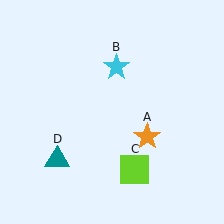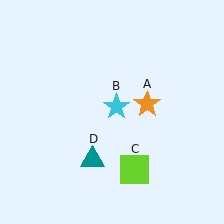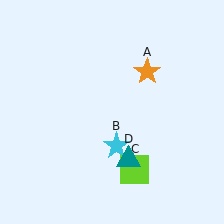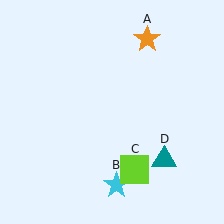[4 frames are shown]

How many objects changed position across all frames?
3 objects changed position: orange star (object A), cyan star (object B), teal triangle (object D).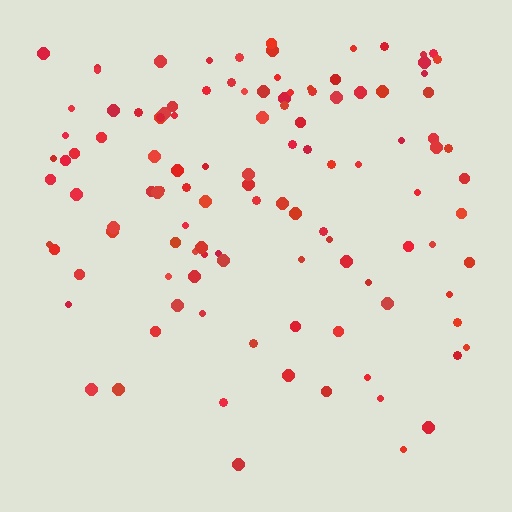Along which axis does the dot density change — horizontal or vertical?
Vertical.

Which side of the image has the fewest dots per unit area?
The bottom.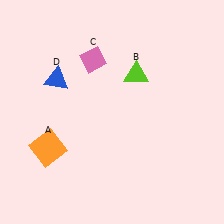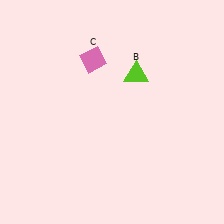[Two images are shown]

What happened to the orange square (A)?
The orange square (A) was removed in Image 2. It was in the bottom-left area of Image 1.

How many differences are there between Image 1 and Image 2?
There are 2 differences between the two images.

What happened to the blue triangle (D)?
The blue triangle (D) was removed in Image 2. It was in the top-left area of Image 1.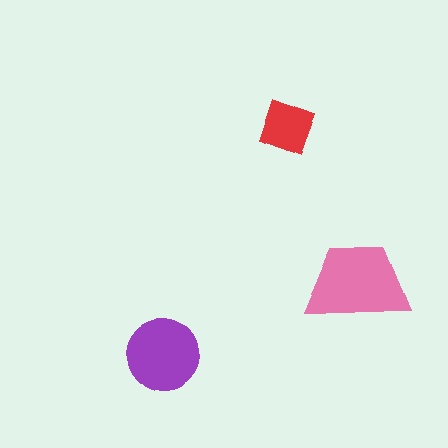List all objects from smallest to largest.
The red diamond, the purple circle, the pink trapezoid.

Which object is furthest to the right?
The pink trapezoid is rightmost.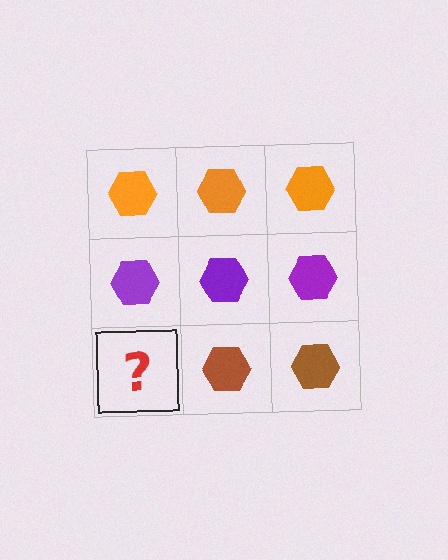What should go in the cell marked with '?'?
The missing cell should contain a brown hexagon.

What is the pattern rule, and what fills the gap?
The rule is that each row has a consistent color. The gap should be filled with a brown hexagon.